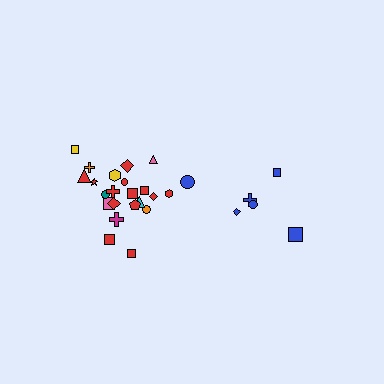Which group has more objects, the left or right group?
The left group.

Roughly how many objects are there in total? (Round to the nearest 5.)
Roughly 30 objects in total.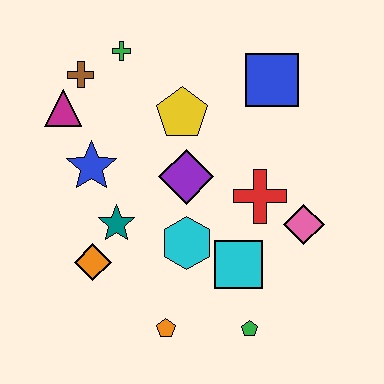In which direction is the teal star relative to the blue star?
The teal star is below the blue star.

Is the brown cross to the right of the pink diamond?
No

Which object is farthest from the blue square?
The orange pentagon is farthest from the blue square.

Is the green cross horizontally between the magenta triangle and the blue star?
No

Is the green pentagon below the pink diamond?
Yes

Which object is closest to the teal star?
The orange diamond is closest to the teal star.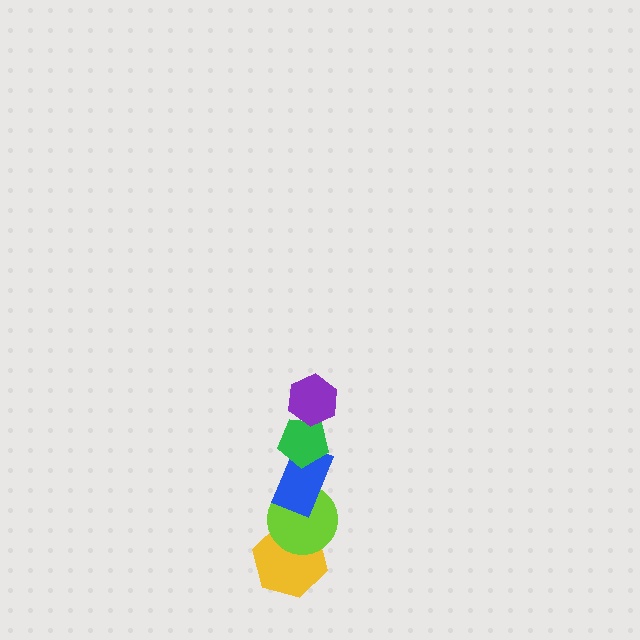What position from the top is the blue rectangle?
The blue rectangle is 3rd from the top.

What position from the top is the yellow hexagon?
The yellow hexagon is 5th from the top.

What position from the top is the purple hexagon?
The purple hexagon is 1st from the top.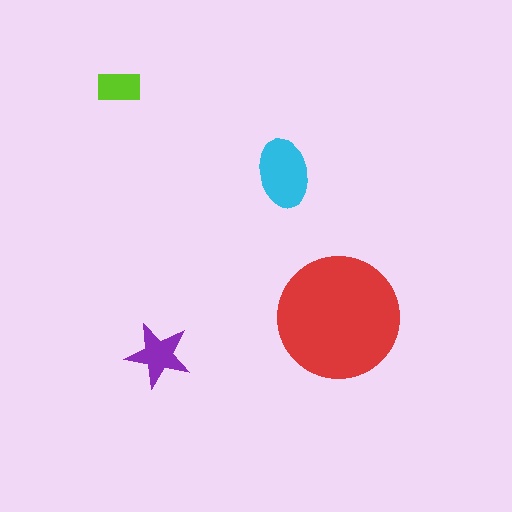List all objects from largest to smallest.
The red circle, the cyan ellipse, the purple star, the lime rectangle.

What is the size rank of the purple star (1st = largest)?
3rd.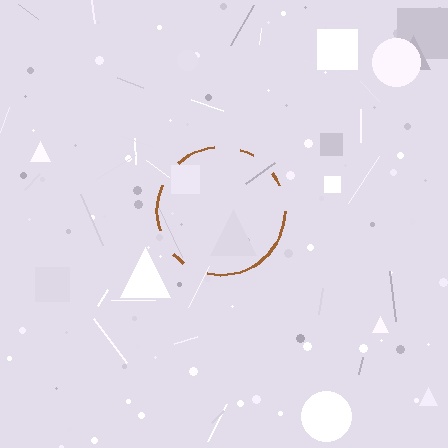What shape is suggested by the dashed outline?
The dashed outline suggests a circle.